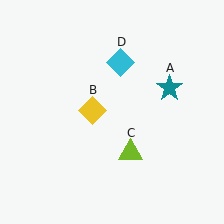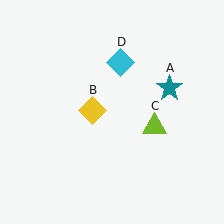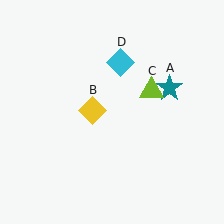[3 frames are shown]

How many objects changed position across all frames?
1 object changed position: lime triangle (object C).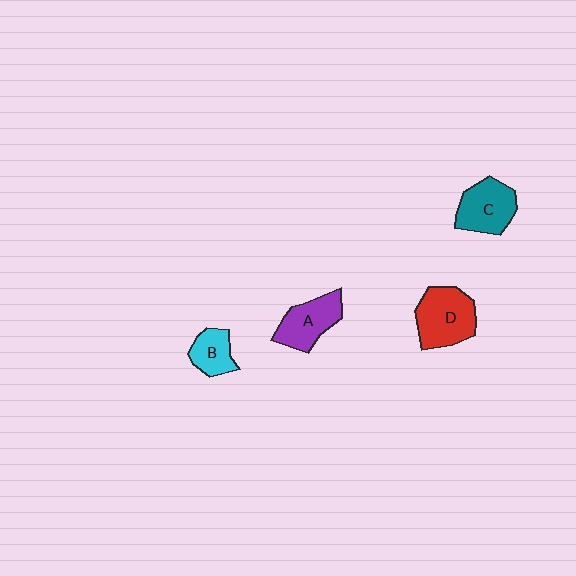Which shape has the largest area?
Shape D (red).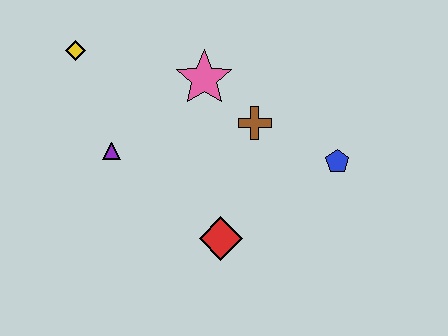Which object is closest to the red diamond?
The brown cross is closest to the red diamond.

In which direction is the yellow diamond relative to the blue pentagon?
The yellow diamond is to the left of the blue pentagon.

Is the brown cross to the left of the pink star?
No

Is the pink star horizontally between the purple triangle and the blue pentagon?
Yes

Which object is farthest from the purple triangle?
The blue pentagon is farthest from the purple triangle.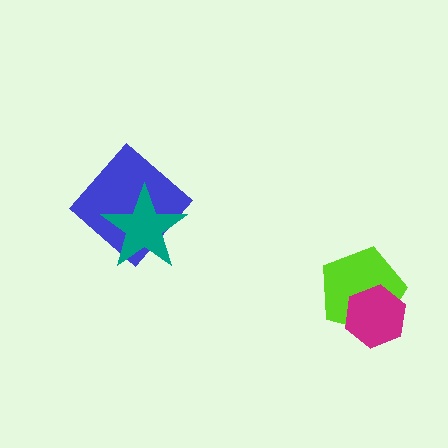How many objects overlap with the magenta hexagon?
1 object overlaps with the magenta hexagon.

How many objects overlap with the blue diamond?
1 object overlaps with the blue diamond.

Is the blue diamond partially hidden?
Yes, it is partially covered by another shape.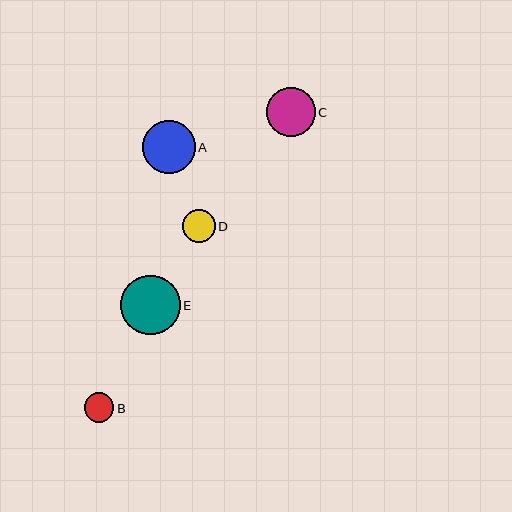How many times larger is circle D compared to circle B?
Circle D is approximately 1.1 times the size of circle B.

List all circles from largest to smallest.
From largest to smallest: E, A, C, D, B.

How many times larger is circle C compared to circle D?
Circle C is approximately 1.5 times the size of circle D.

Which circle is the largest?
Circle E is the largest with a size of approximately 60 pixels.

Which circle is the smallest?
Circle B is the smallest with a size of approximately 29 pixels.